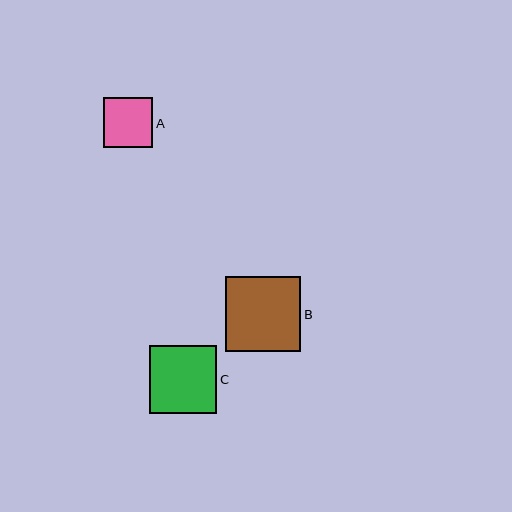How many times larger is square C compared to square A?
Square C is approximately 1.4 times the size of square A.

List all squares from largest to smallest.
From largest to smallest: B, C, A.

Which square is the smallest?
Square A is the smallest with a size of approximately 50 pixels.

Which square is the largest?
Square B is the largest with a size of approximately 75 pixels.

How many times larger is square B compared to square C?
Square B is approximately 1.1 times the size of square C.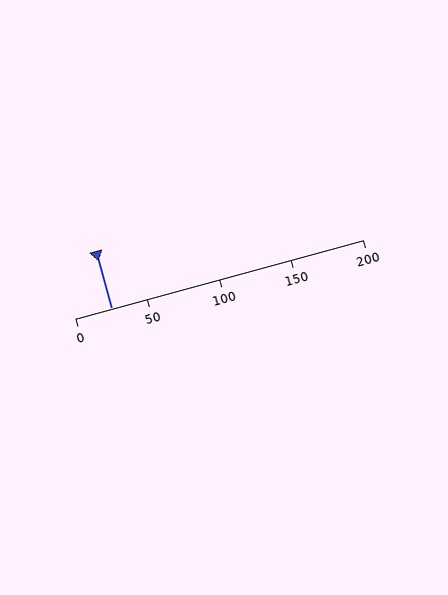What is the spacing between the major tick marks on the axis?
The major ticks are spaced 50 apart.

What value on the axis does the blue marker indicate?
The marker indicates approximately 25.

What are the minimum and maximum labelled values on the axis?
The axis runs from 0 to 200.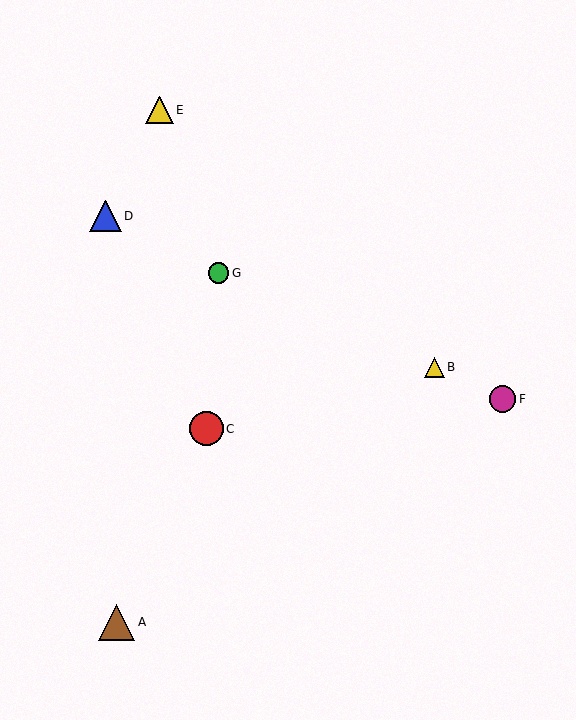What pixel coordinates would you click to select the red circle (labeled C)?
Click at (207, 429) to select the red circle C.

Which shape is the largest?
The brown triangle (labeled A) is the largest.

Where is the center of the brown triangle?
The center of the brown triangle is at (117, 622).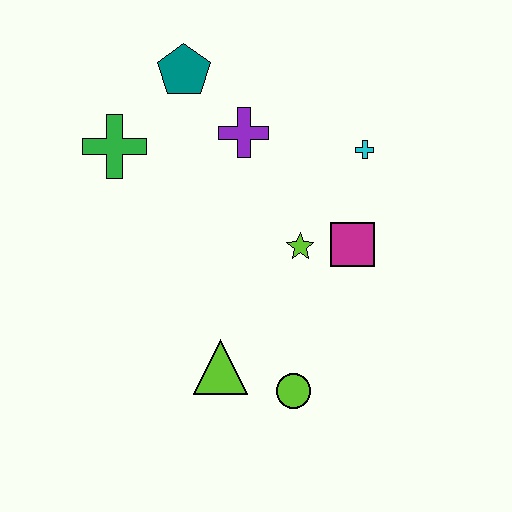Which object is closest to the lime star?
The magenta square is closest to the lime star.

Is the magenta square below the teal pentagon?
Yes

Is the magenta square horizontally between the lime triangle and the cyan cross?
Yes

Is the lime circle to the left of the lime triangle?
No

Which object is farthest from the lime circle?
The teal pentagon is farthest from the lime circle.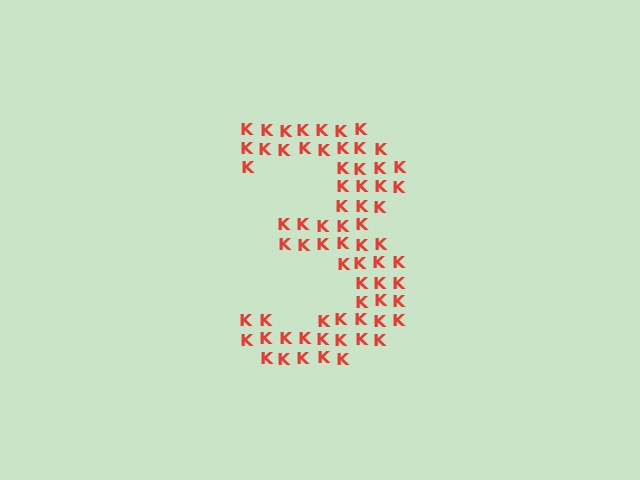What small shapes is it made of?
It is made of small letter K's.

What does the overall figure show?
The overall figure shows the digit 3.